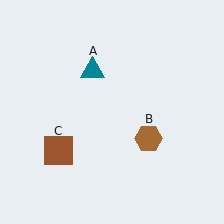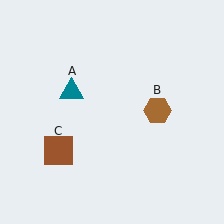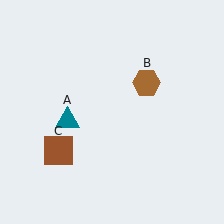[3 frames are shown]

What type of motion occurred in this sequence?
The teal triangle (object A), brown hexagon (object B) rotated counterclockwise around the center of the scene.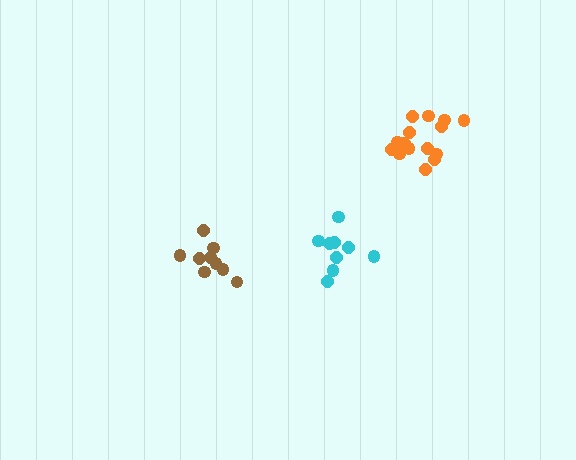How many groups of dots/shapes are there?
There are 3 groups.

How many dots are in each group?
Group 1: 9 dots, Group 2: 15 dots, Group 3: 9 dots (33 total).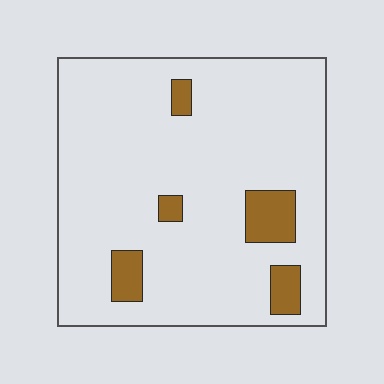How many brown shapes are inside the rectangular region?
5.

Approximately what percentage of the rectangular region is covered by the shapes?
Approximately 10%.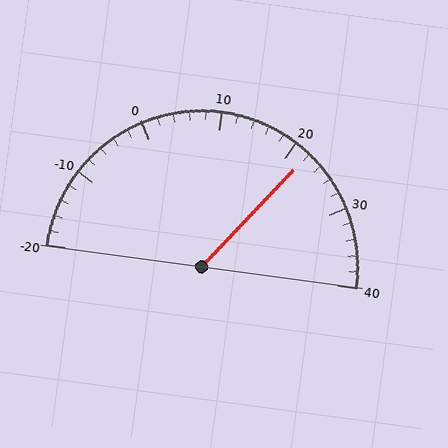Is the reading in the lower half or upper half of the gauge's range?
The reading is in the upper half of the range (-20 to 40).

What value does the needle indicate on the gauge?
The needle indicates approximately 22.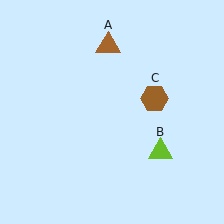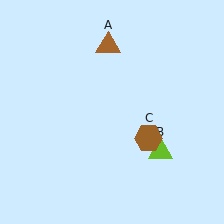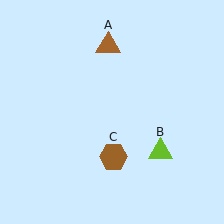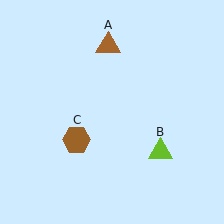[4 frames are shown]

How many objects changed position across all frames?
1 object changed position: brown hexagon (object C).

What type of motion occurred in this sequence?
The brown hexagon (object C) rotated clockwise around the center of the scene.